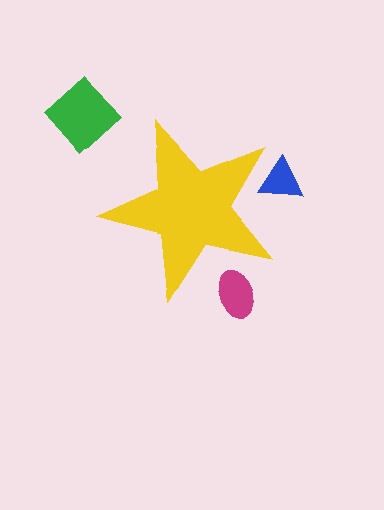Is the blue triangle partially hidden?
Yes, the blue triangle is partially hidden behind the yellow star.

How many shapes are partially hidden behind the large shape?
2 shapes are partially hidden.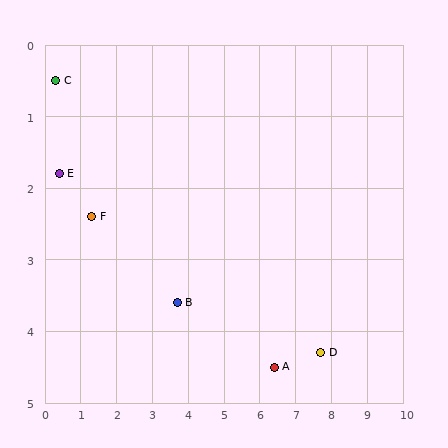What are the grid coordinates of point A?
Point A is at approximately (6.4, 4.5).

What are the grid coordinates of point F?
Point F is at approximately (1.3, 2.4).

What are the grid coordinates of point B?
Point B is at approximately (3.7, 3.6).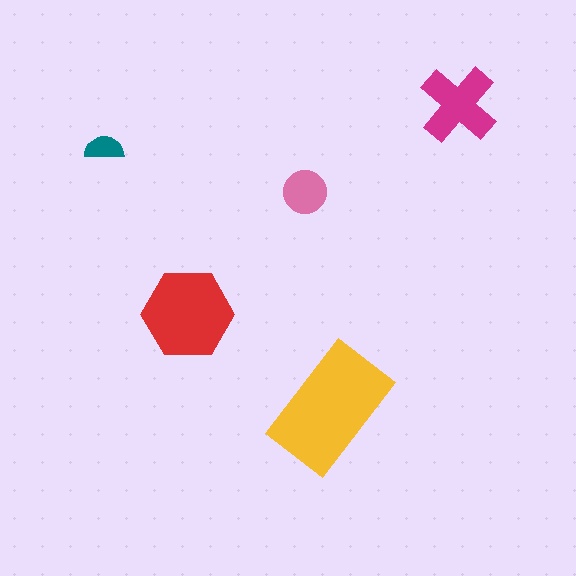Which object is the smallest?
The teal semicircle.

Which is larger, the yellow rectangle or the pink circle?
The yellow rectangle.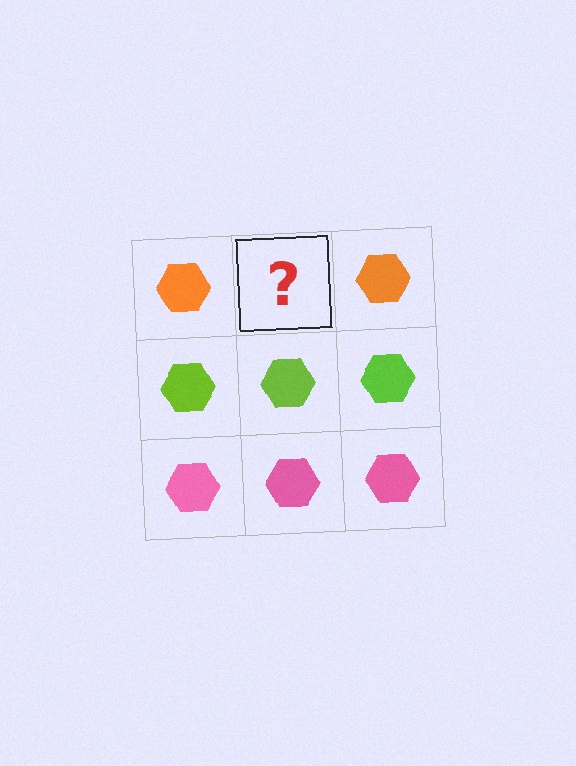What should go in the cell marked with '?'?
The missing cell should contain an orange hexagon.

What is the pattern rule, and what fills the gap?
The rule is that each row has a consistent color. The gap should be filled with an orange hexagon.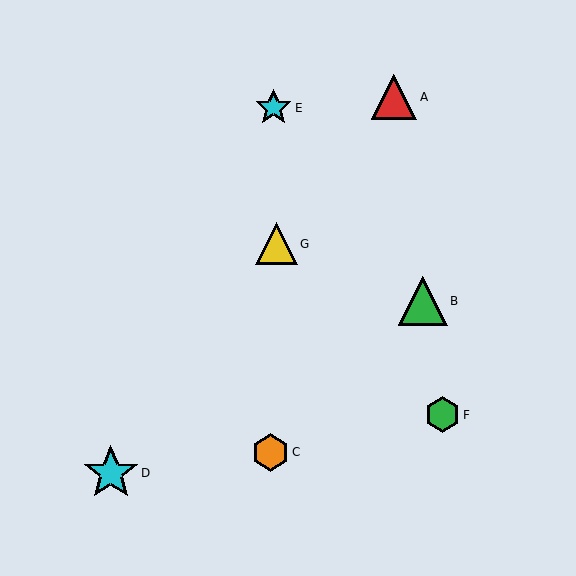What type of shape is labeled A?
Shape A is a red triangle.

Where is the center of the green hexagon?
The center of the green hexagon is at (443, 415).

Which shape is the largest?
The cyan star (labeled D) is the largest.